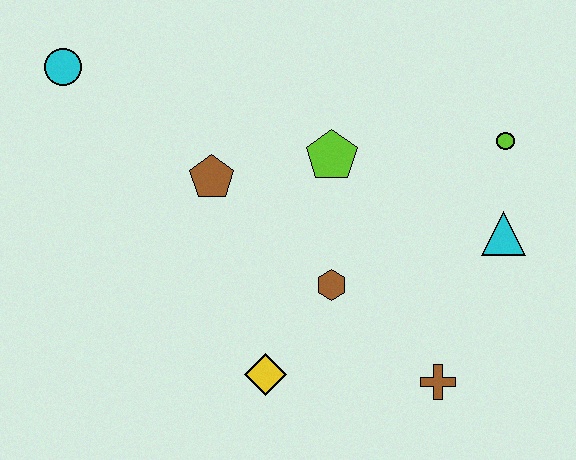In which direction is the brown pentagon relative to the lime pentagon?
The brown pentagon is to the left of the lime pentagon.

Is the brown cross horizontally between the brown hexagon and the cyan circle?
No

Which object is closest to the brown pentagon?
The lime pentagon is closest to the brown pentagon.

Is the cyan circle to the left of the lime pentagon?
Yes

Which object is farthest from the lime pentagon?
The cyan circle is farthest from the lime pentagon.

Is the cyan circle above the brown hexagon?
Yes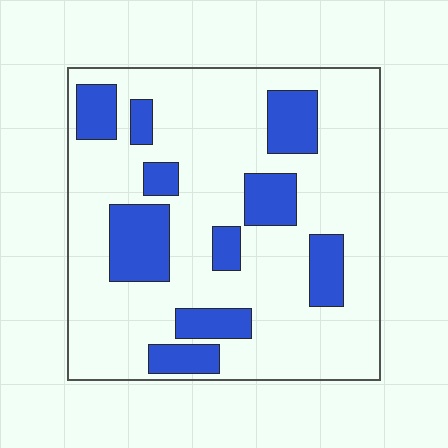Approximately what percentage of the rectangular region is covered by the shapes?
Approximately 25%.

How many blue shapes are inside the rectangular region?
10.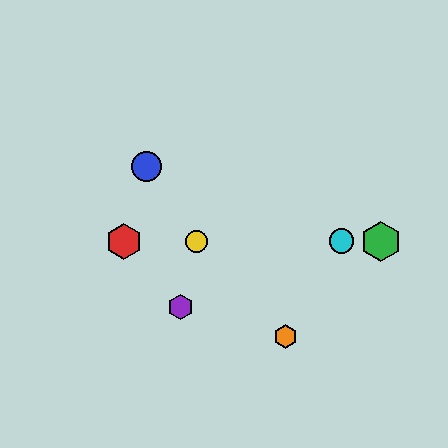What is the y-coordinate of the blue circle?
The blue circle is at y≈167.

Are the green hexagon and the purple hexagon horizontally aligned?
No, the green hexagon is at y≈241 and the purple hexagon is at y≈307.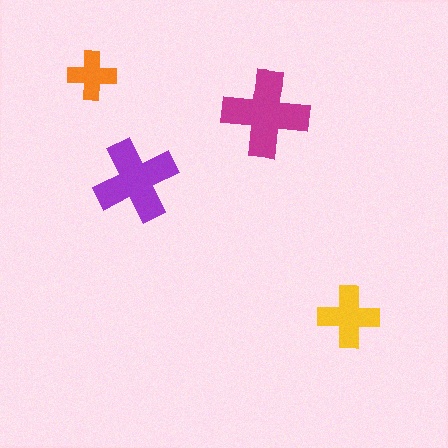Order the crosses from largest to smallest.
the magenta one, the purple one, the yellow one, the orange one.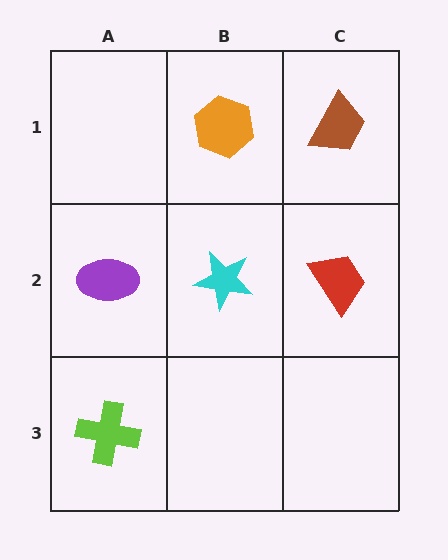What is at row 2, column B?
A cyan star.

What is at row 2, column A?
A purple ellipse.